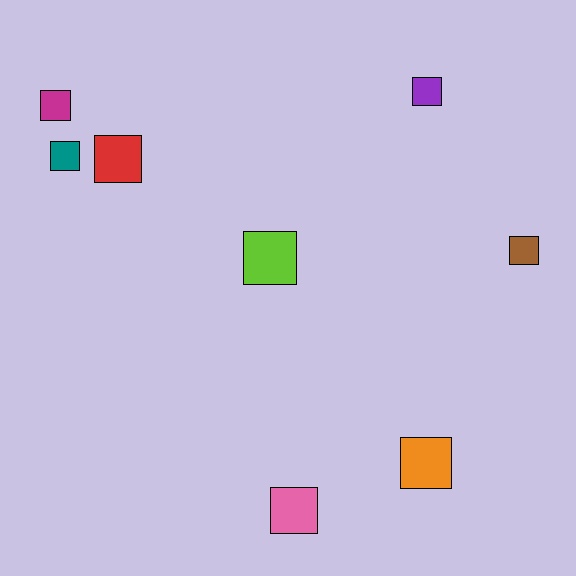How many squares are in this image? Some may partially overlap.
There are 8 squares.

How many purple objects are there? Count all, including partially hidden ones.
There is 1 purple object.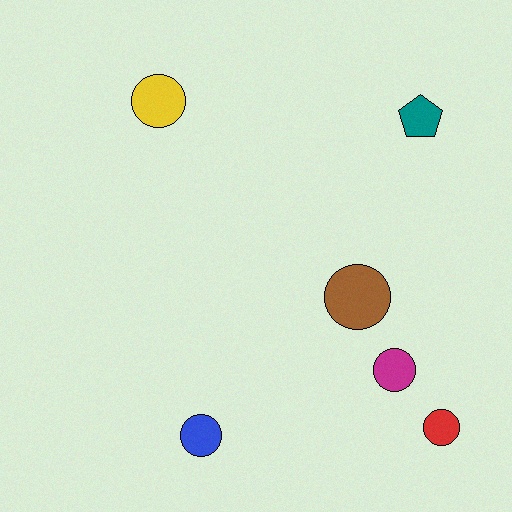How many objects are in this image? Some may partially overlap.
There are 6 objects.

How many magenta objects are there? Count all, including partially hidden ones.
There is 1 magenta object.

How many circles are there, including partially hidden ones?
There are 5 circles.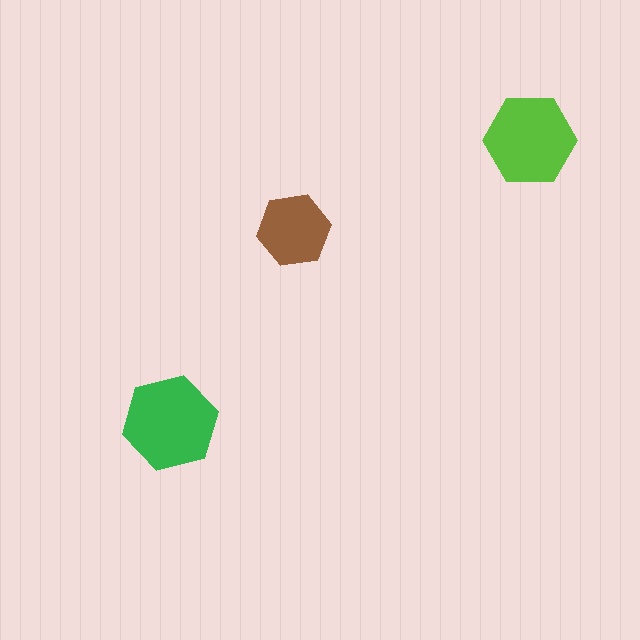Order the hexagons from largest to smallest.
the green one, the lime one, the brown one.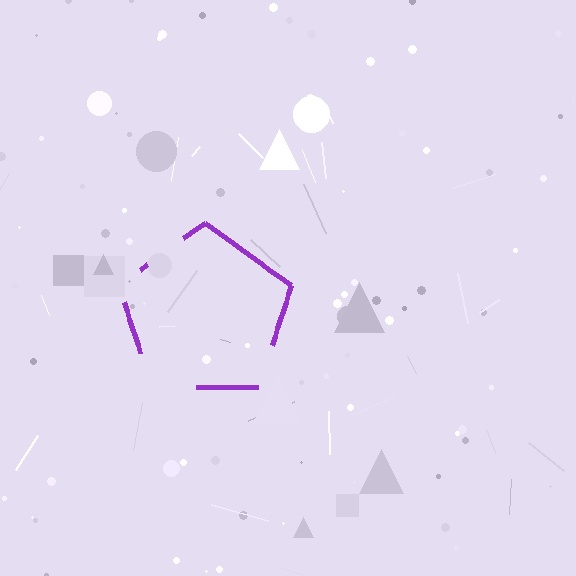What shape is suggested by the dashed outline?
The dashed outline suggests a pentagon.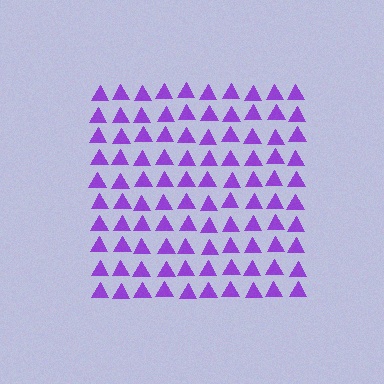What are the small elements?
The small elements are triangles.